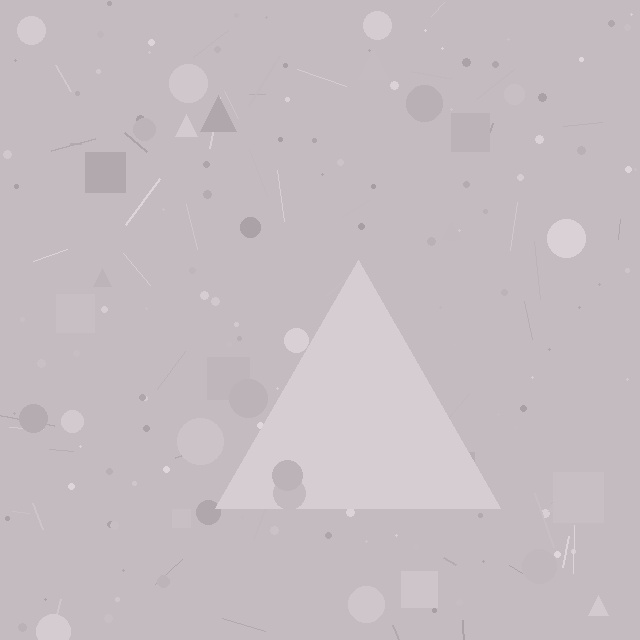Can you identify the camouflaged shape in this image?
The camouflaged shape is a triangle.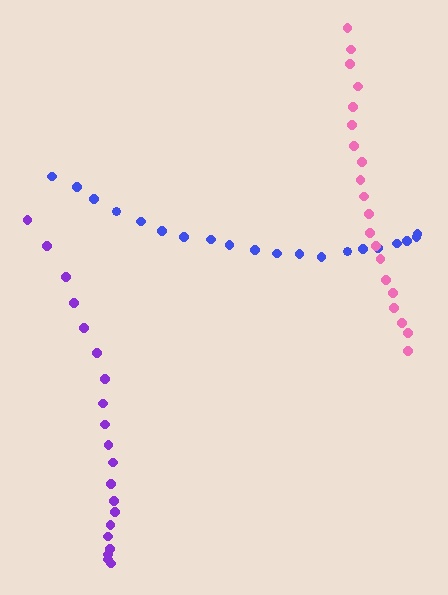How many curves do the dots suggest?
There are 3 distinct paths.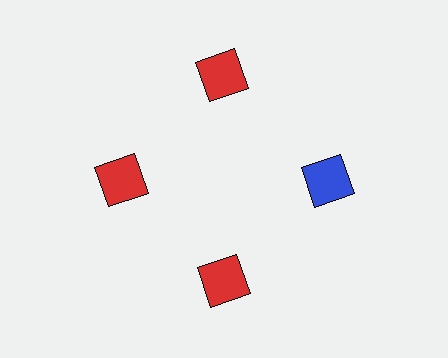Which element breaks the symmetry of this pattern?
The blue square at roughly the 3 o'clock position breaks the symmetry. All other shapes are red squares.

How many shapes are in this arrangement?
There are 4 shapes arranged in a ring pattern.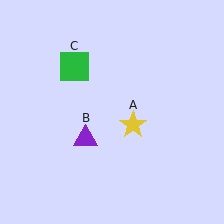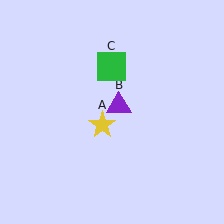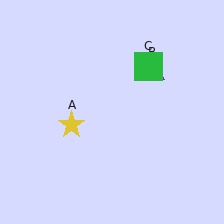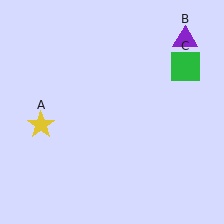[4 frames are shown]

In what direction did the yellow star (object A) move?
The yellow star (object A) moved left.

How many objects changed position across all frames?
3 objects changed position: yellow star (object A), purple triangle (object B), green square (object C).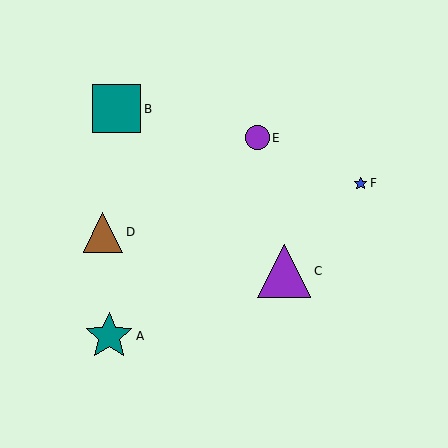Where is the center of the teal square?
The center of the teal square is at (117, 109).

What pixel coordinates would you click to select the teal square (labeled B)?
Click at (117, 109) to select the teal square B.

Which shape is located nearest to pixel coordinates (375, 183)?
The blue star (labeled F) at (361, 183) is nearest to that location.